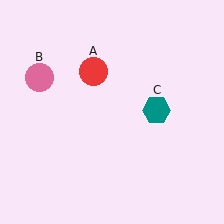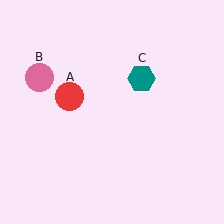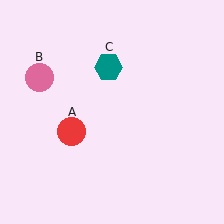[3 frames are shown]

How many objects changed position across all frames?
2 objects changed position: red circle (object A), teal hexagon (object C).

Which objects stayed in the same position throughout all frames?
Pink circle (object B) remained stationary.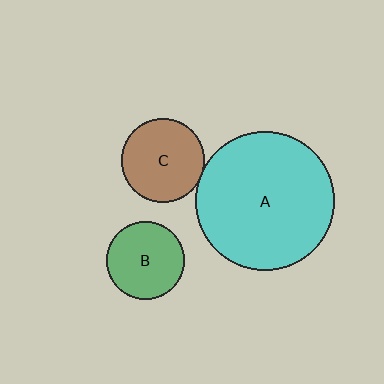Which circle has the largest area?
Circle A (cyan).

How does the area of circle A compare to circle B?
Approximately 3.1 times.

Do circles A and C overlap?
Yes.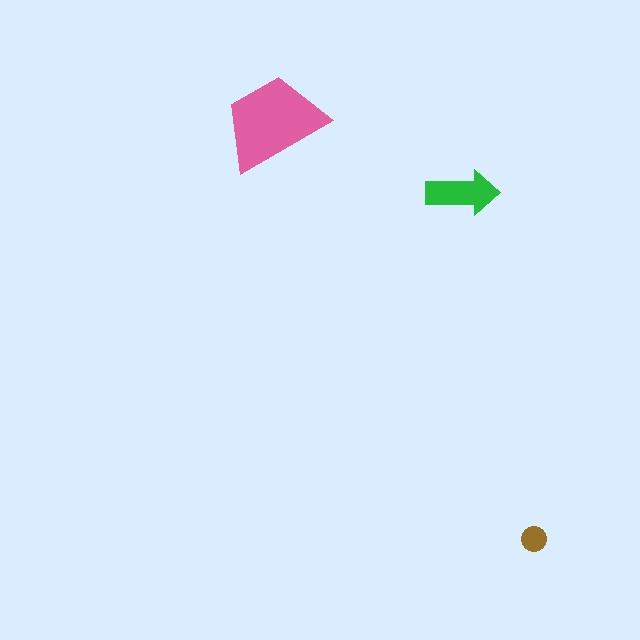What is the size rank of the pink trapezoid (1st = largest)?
1st.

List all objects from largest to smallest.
The pink trapezoid, the green arrow, the brown circle.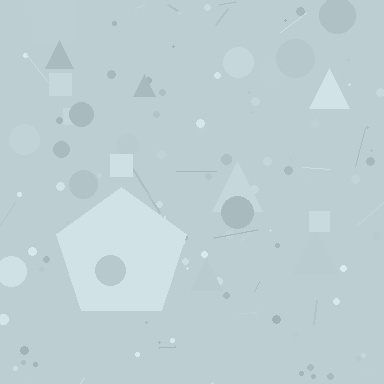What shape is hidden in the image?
A pentagon is hidden in the image.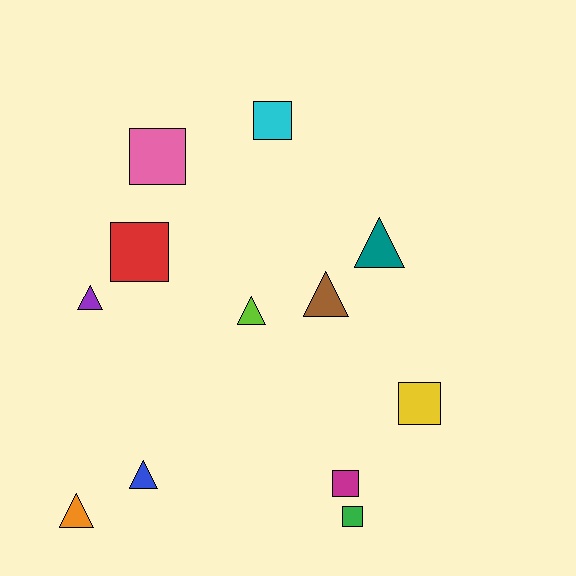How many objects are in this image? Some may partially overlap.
There are 12 objects.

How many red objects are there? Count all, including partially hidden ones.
There is 1 red object.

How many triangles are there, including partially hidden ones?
There are 6 triangles.